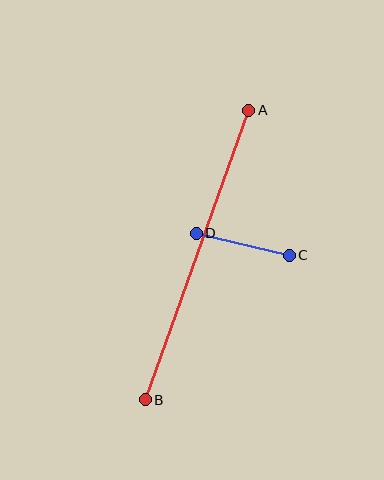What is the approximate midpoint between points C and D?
The midpoint is at approximately (243, 244) pixels.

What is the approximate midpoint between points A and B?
The midpoint is at approximately (197, 255) pixels.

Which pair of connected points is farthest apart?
Points A and B are farthest apart.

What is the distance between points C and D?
The distance is approximately 96 pixels.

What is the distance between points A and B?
The distance is approximately 308 pixels.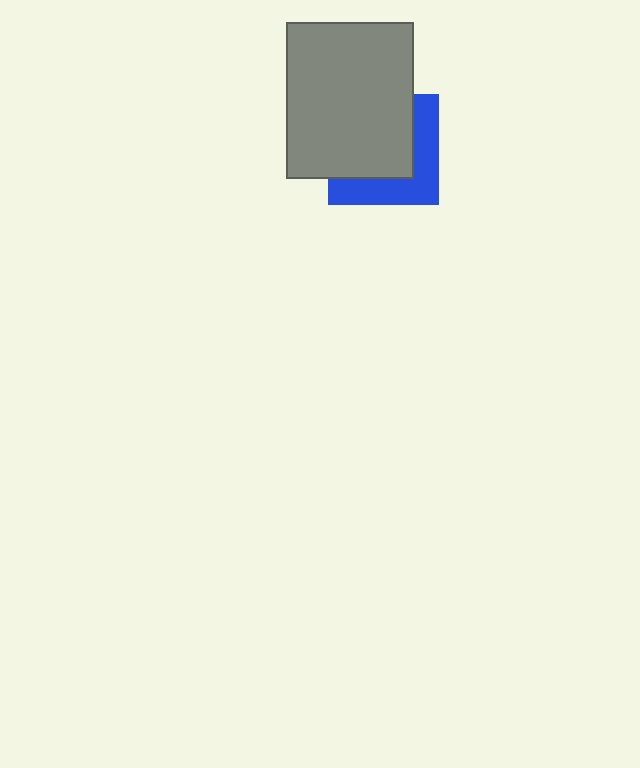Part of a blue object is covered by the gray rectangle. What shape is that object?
It is a square.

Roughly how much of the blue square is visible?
A small part of it is visible (roughly 41%).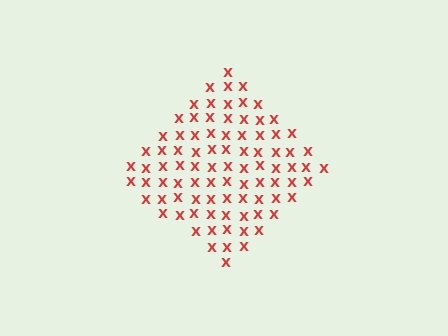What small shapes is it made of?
It is made of small letter X's.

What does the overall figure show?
The overall figure shows a diamond.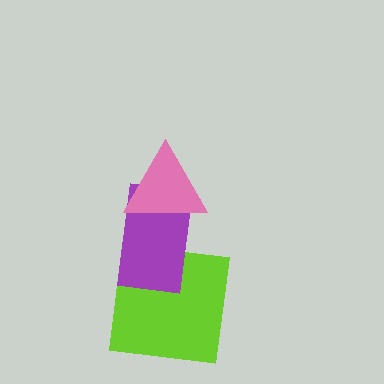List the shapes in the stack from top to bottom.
From top to bottom: the pink triangle, the purple rectangle, the lime square.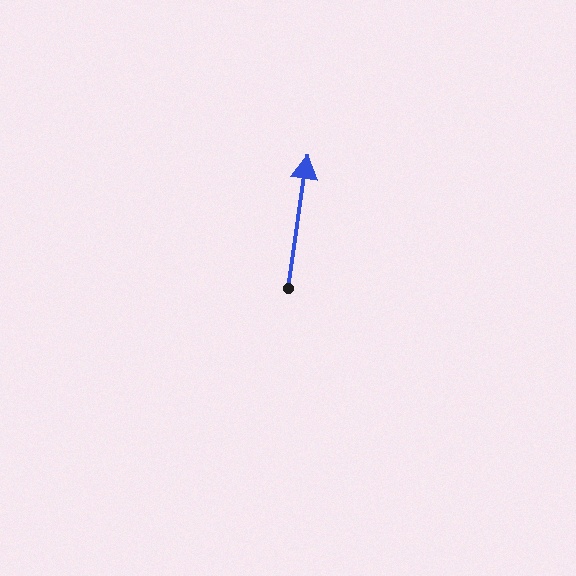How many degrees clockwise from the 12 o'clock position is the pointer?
Approximately 8 degrees.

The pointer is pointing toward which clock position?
Roughly 12 o'clock.